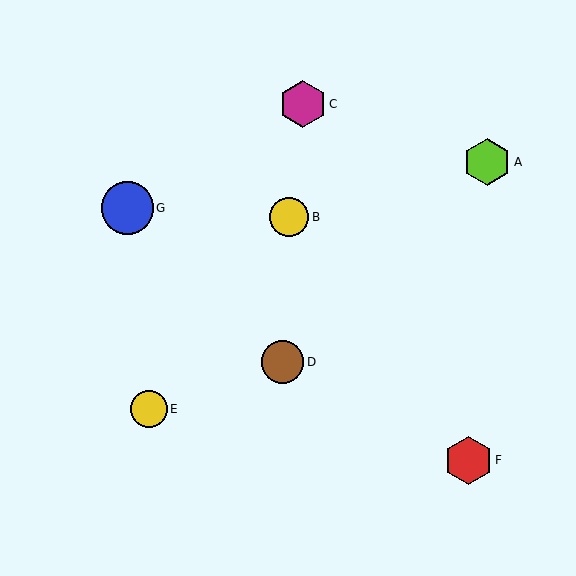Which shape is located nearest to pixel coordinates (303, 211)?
The yellow circle (labeled B) at (289, 217) is nearest to that location.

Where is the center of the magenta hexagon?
The center of the magenta hexagon is at (303, 104).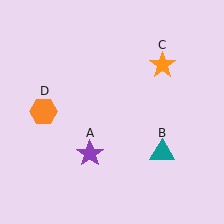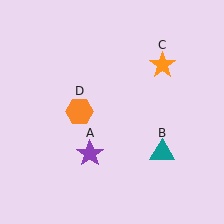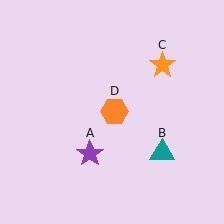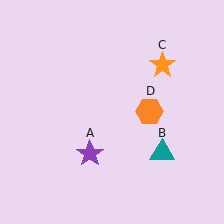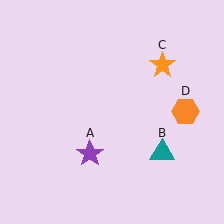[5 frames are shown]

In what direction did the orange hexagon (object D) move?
The orange hexagon (object D) moved right.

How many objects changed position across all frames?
1 object changed position: orange hexagon (object D).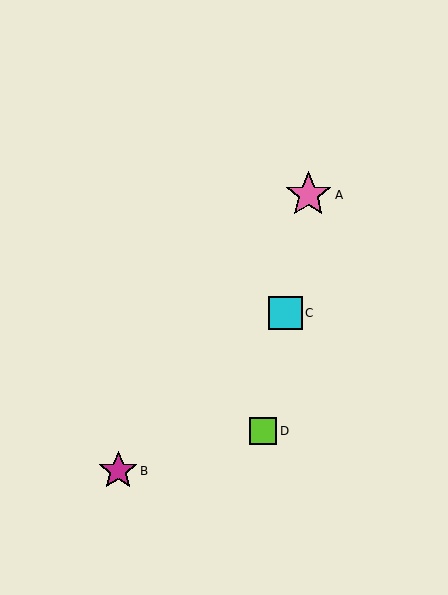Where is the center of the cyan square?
The center of the cyan square is at (285, 313).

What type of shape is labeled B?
Shape B is a magenta star.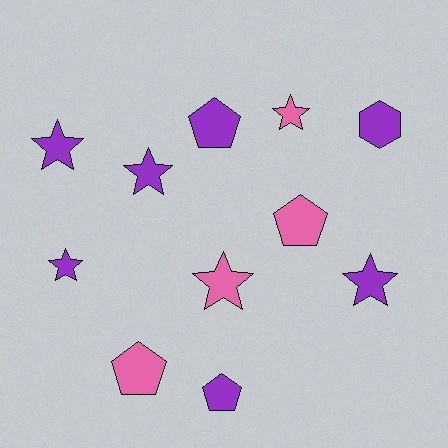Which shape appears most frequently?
Star, with 6 objects.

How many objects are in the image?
There are 11 objects.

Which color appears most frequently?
Purple, with 7 objects.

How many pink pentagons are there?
There are 2 pink pentagons.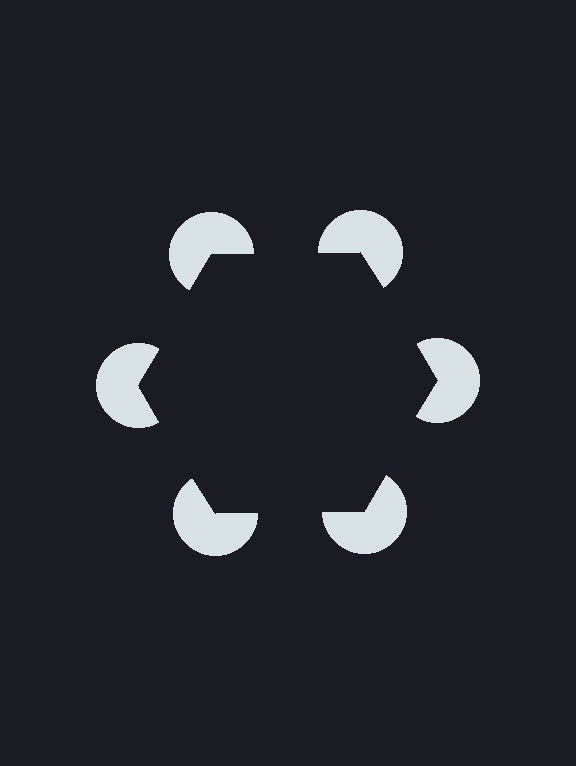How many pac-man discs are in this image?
There are 6 — one at each vertex of the illusory hexagon.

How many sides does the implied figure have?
6 sides.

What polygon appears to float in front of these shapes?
An illusory hexagon — its edges are inferred from the aligned wedge cuts in the pac-man discs, not physically drawn.